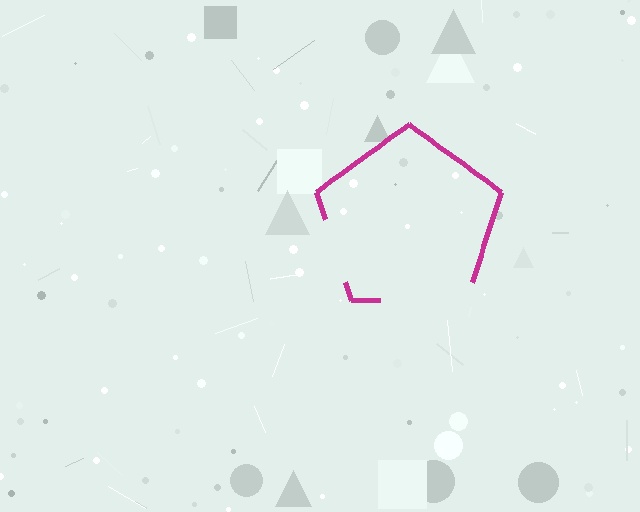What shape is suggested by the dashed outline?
The dashed outline suggests a pentagon.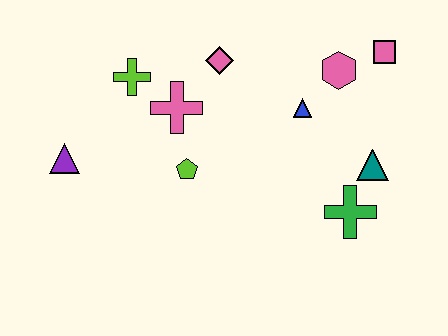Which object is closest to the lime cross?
The pink cross is closest to the lime cross.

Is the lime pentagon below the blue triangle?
Yes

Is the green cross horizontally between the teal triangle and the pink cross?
Yes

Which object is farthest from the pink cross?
The pink square is farthest from the pink cross.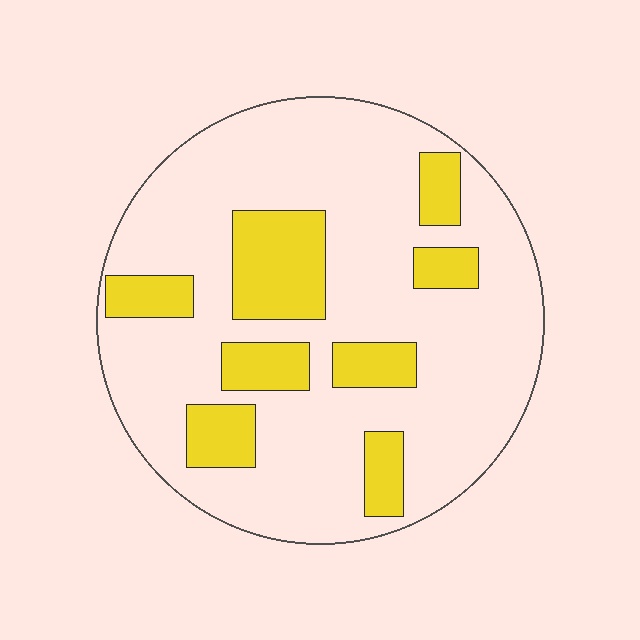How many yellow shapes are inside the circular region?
8.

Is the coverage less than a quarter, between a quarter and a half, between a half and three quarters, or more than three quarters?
Less than a quarter.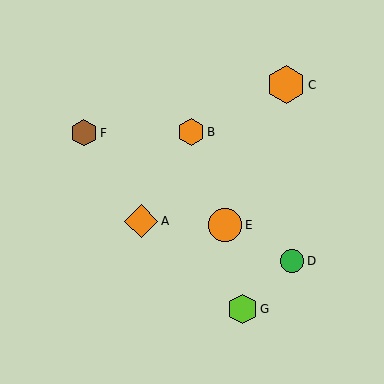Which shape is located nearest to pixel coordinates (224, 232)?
The orange circle (labeled E) at (225, 225) is nearest to that location.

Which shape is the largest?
The orange hexagon (labeled C) is the largest.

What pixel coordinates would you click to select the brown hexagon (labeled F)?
Click at (84, 133) to select the brown hexagon F.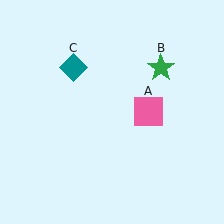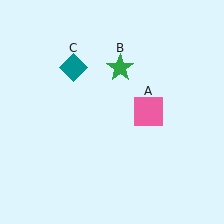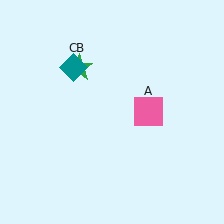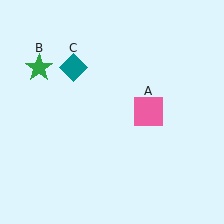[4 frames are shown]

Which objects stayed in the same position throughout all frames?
Pink square (object A) and teal diamond (object C) remained stationary.